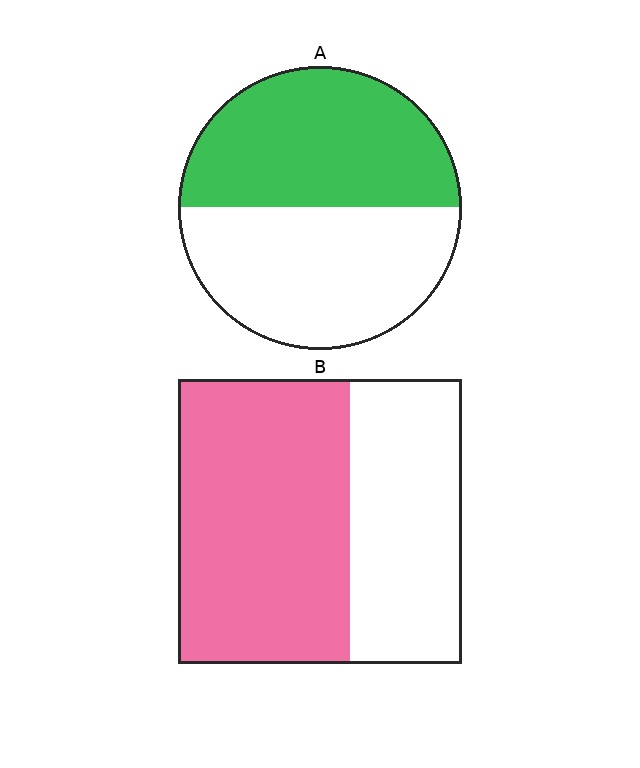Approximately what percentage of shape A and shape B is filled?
A is approximately 50% and B is approximately 60%.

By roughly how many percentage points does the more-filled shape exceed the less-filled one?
By roughly 10 percentage points (B over A).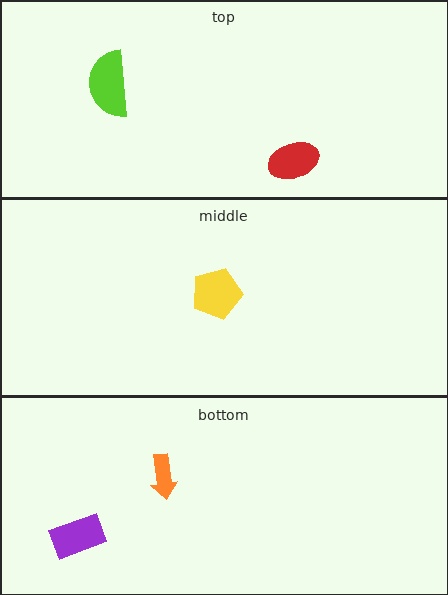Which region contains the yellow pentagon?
The middle region.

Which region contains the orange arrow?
The bottom region.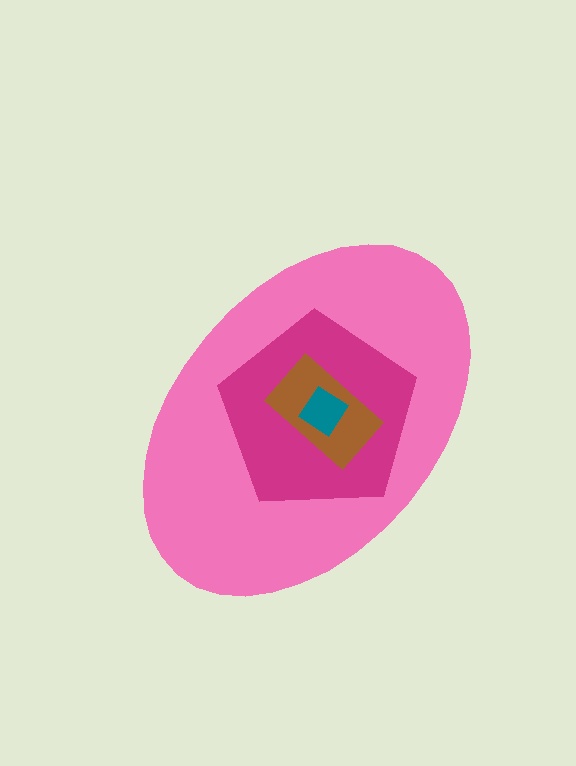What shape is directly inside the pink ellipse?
The magenta pentagon.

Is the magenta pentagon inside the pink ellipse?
Yes.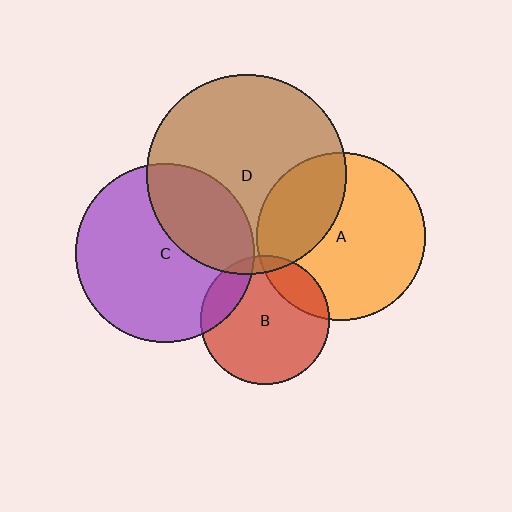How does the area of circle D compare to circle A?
Approximately 1.4 times.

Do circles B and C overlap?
Yes.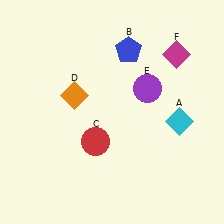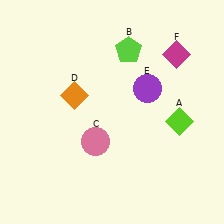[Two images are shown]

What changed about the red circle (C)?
In Image 1, C is red. In Image 2, it changed to pink.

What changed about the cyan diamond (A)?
In Image 1, A is cyan. In Image 2, it changed to lime.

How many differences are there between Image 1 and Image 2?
There are 3 differences between the two images.